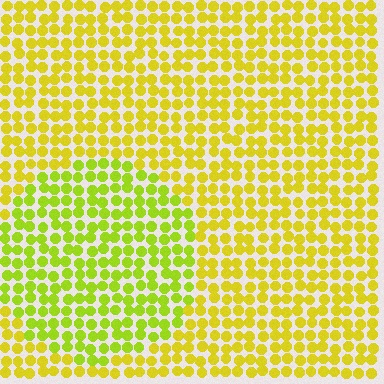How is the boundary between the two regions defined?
The boundary is defined purely by a slight shift in hue (about 23 degrees). Spacing, size, and orientation are identical on both sides.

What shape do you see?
I see a circle.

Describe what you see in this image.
The image is filled with small yellow elements in a uniform arrangement. A circle-shaped region is visible where the elements are tinted to a slightly different hue, forming a subtle color boundary.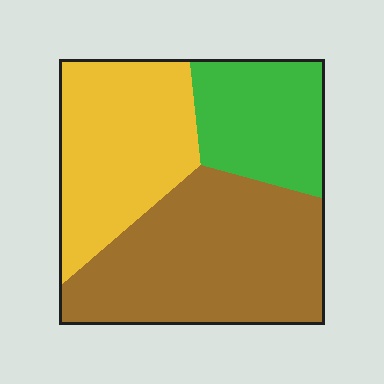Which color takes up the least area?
Green, at roughly 20%.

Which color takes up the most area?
Brown, at roughly 45%.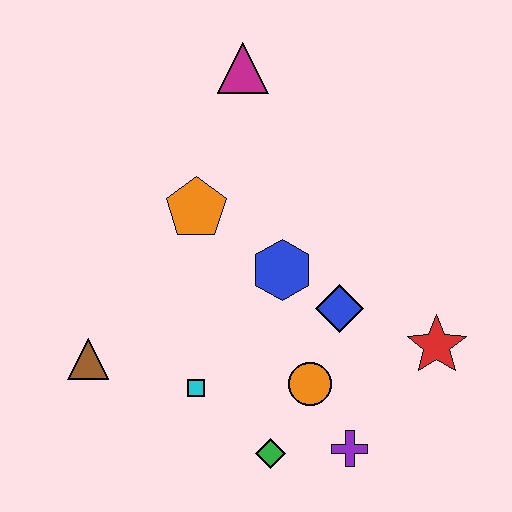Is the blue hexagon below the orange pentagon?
Yes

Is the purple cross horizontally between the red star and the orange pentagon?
Yes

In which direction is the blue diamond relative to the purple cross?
The blue diamond is above the purple cross.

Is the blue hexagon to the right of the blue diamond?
No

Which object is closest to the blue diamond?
The blue hexagon is closest to the blue diamond.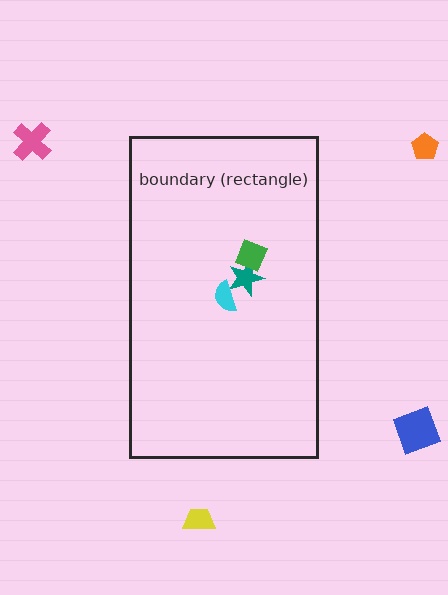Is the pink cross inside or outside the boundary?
Outside.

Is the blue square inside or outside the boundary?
Outside.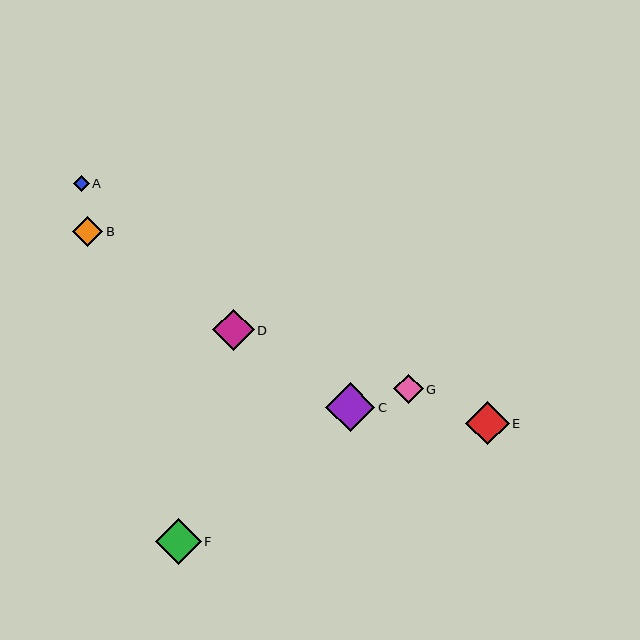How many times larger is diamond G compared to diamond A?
Diamond G is approximately 1.8 times the size of diamond A.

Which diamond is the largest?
Diamond C is the largest with a size of approximately 49 pixels.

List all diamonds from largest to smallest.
From largest to smallest: C, F, E, D, B, G, A.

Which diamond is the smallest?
Diamond A is the smallest with a size of approximately 16 pixels.